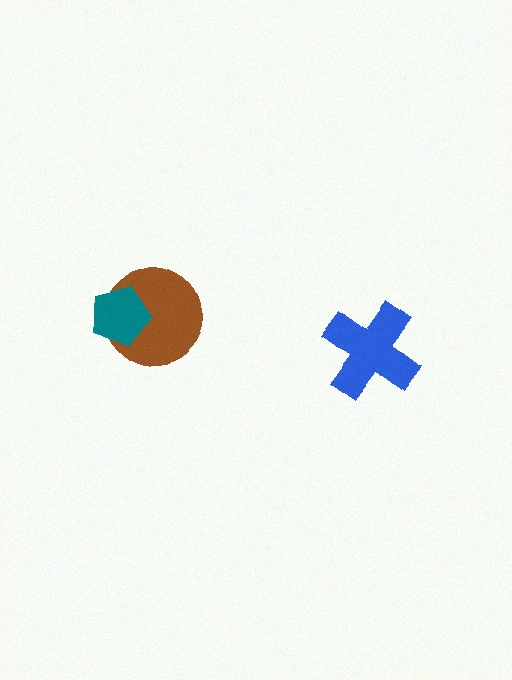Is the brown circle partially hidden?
Yes, it is partially covered by another shape.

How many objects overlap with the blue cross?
0 objects overlap with the blue cross.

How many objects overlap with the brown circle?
1 object overlaps with the brown circle.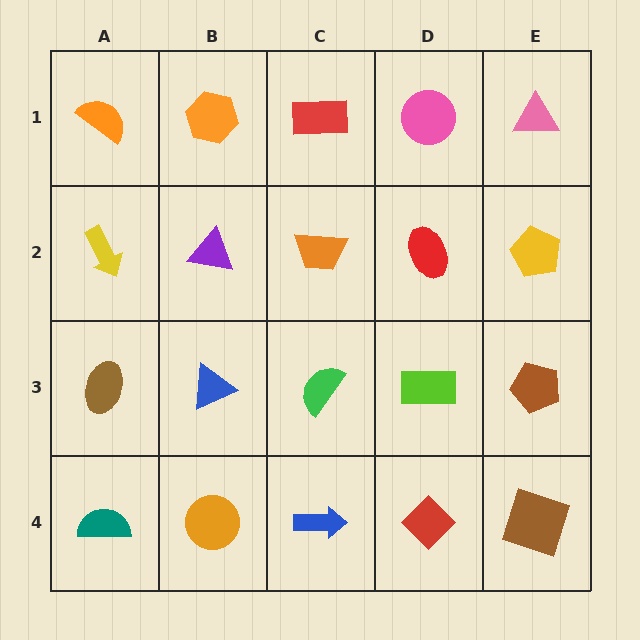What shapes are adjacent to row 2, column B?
An orange hexagon (row 1, column B), a blue triangle (row 3, column B), a yellow arrow (row 2, column A), an orange trapezoid (row 2, column C).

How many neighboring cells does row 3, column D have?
4.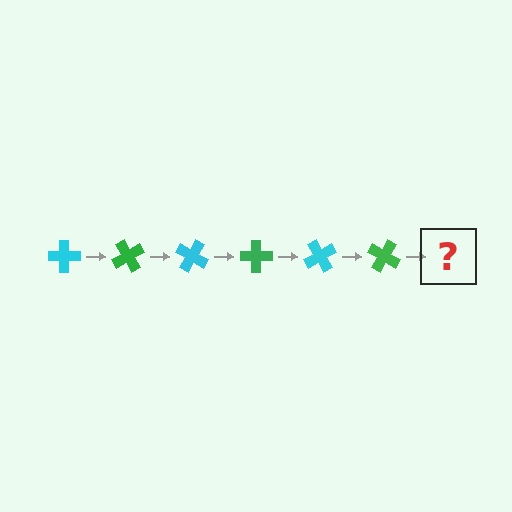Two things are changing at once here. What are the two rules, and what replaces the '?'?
The two rules are that it rotates 60 degrees each step and the color cycles through cyan and green. The '?' should be a cyan cross, rotated 360 degrees from the start.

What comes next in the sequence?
The next element should be a cyan cross, rotated 360 degrees from the start.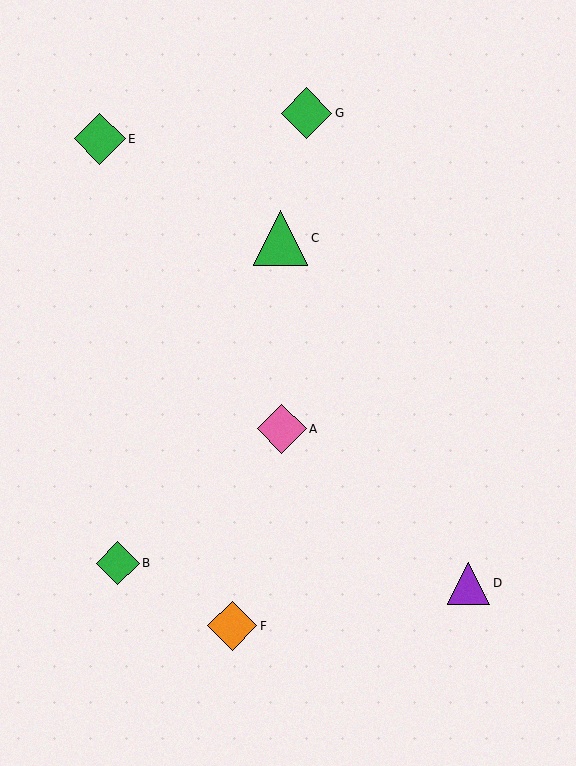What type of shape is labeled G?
Shape G is a green diamond.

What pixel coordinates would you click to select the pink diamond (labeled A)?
Click at (282, 429) to select the pink diamond A.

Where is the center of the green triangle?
The center of the green triangle is at (280, 238).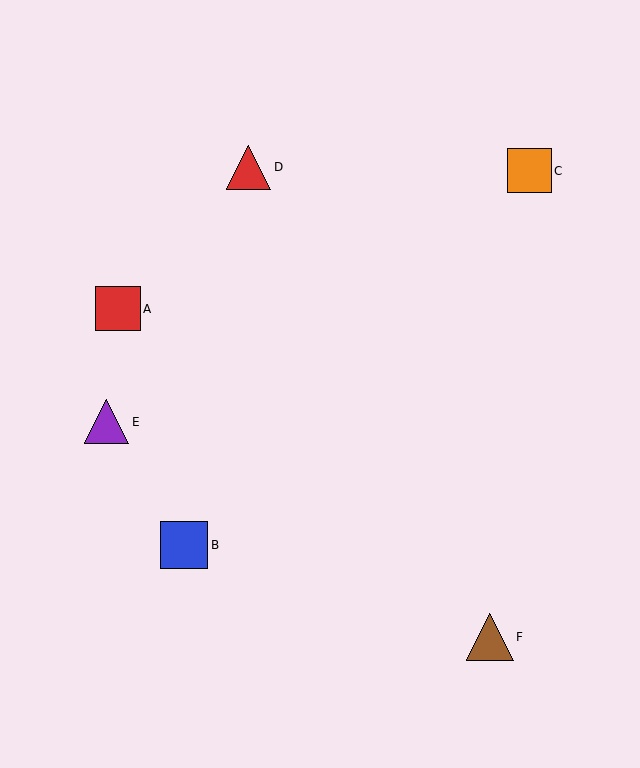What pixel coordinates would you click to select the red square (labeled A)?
Click at (118, 309) to select the red square A.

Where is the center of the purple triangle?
The center of the purple triangle is at (107, 422).